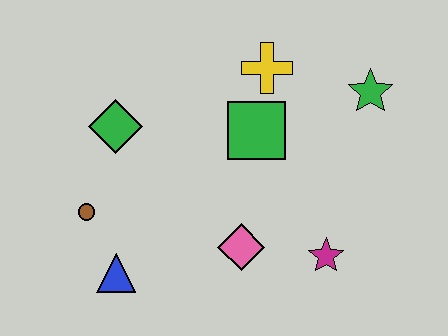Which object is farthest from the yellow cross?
The blue triangle is farthest from the yellow cross.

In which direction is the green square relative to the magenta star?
The green square is above the magenta star.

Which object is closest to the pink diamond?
The magenta star is closest to the pink diamond.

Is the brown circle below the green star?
Yes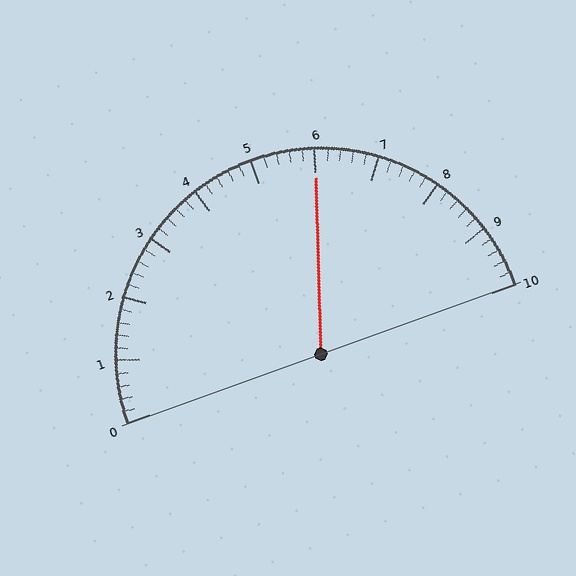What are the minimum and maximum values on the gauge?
The gauge ranges from 0 to 10.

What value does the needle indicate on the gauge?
The needle indicates approximately 6.0.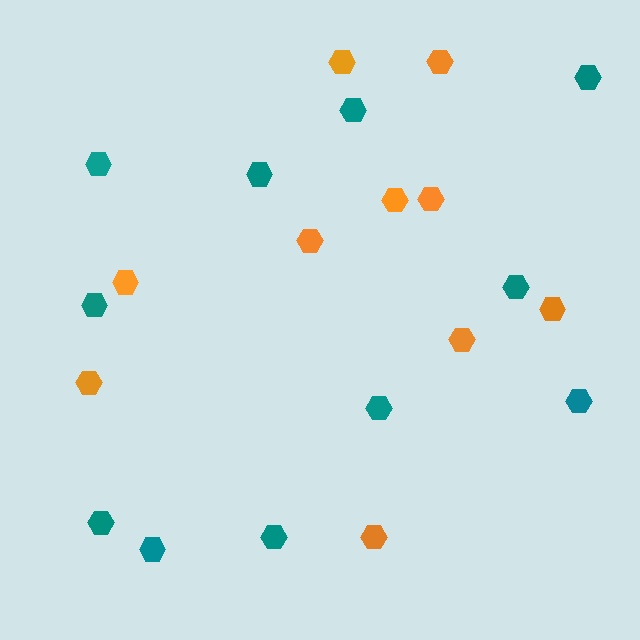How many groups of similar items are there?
There are 2 groups: one group of teal hexagons (11) and one group of orange hexagons (10).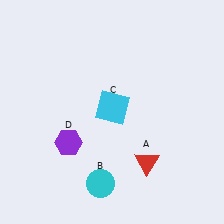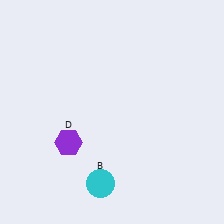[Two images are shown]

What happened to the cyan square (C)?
The cyan square (C) was removed in Image 2. It was in the top-right area of Image 1.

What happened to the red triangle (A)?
The red triangle (A) was removed in Image 2. It was in the bottom-right area of Image 1.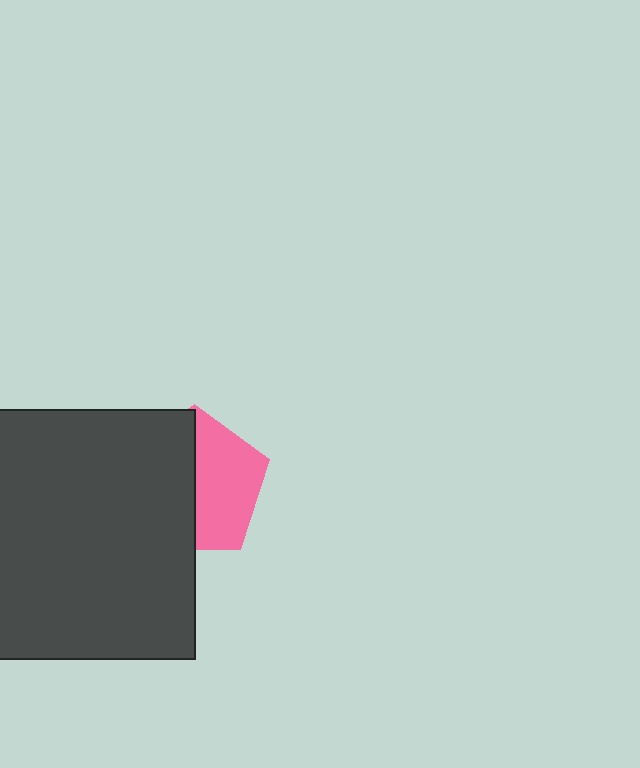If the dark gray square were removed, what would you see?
You would see the complete pink pentagon.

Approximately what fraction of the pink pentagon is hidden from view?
Roughly 51% of the pink pentagon is hidden behind the dark gray square.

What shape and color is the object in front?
The object in front is a dark gray square.